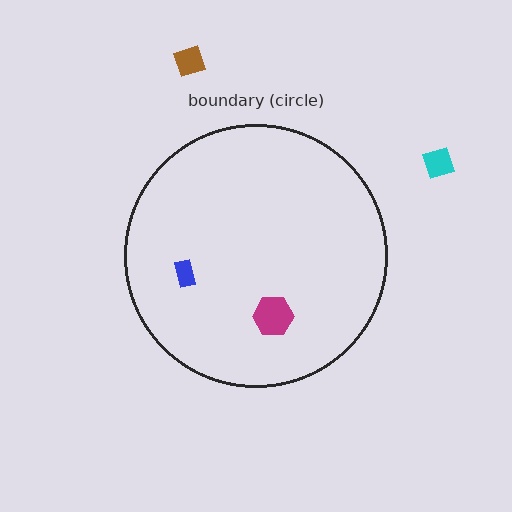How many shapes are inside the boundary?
2 inside, 2 outside.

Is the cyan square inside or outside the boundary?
Outside.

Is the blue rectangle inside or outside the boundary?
Inside.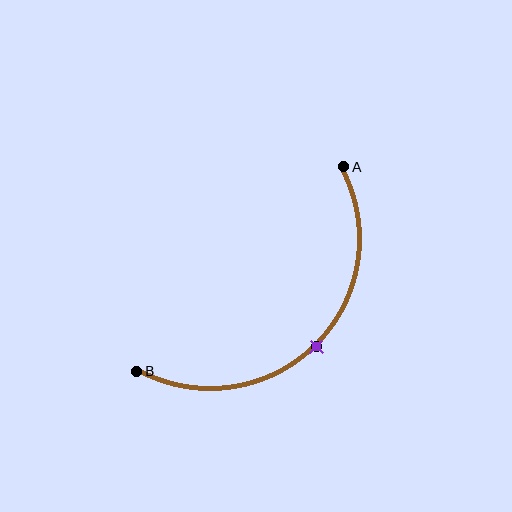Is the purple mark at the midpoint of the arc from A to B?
Yes. The purple mark lies on the arc at equal arc-length from both A and B — it is the arc midpoint.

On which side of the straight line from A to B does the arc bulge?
The arc bulges below and to the right of the straight line connecting A and B.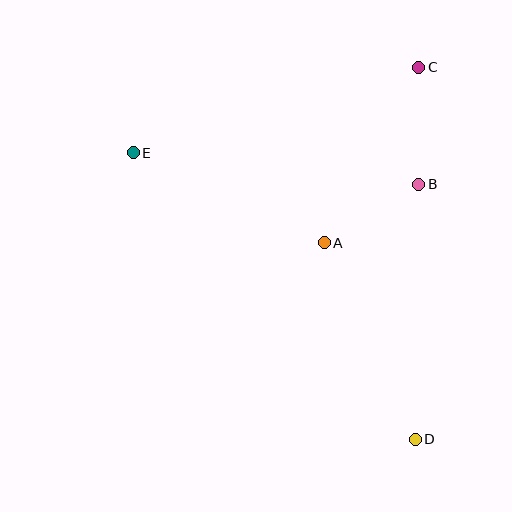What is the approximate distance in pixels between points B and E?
The distance between B and E is approximately 287 pixels.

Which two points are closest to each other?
Points A and B are closest to each other.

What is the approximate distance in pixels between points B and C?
The distance between B and C is approximately 117 pixels.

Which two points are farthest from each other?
Points D and E are farthest from each other.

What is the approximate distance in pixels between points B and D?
The distance between B and D is approximately 255 pixels.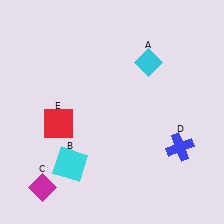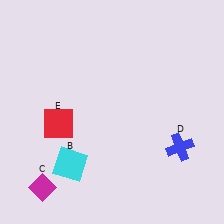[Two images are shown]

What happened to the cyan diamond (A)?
The cyan diamond (A) was removed in Image 2. It was in the top-right area of Image 1.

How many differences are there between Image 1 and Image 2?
There is 1 difference between the two images.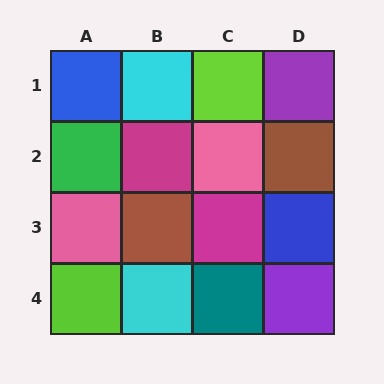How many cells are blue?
2 cells are blue.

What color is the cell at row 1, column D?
Purple.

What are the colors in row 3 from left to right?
Pink, brown, magenta, blue.